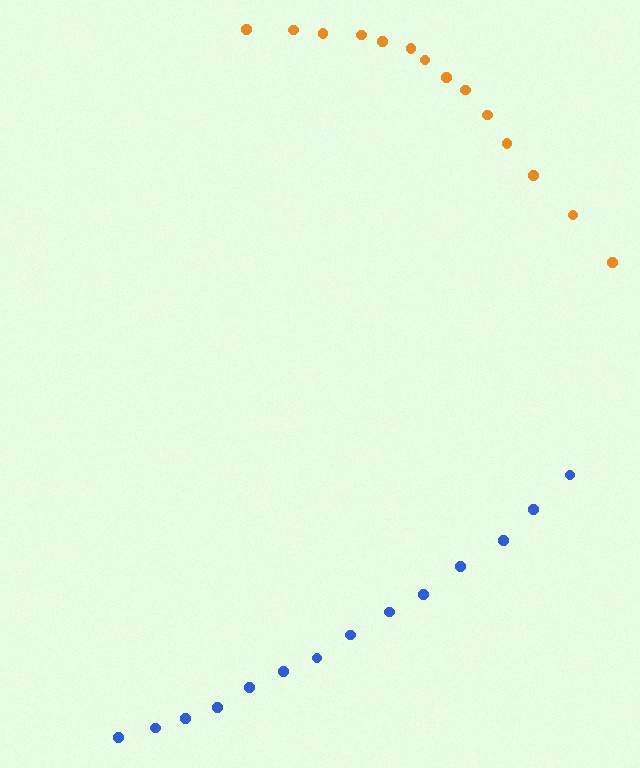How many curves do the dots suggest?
There are 2 distinct paths.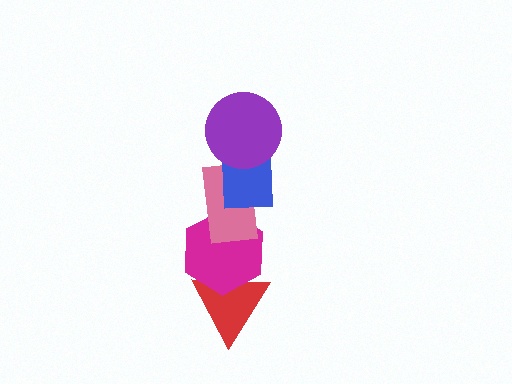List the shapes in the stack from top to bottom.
From top to bottom: the purple circle, the blue square, the pink rectangle, the magenta hexagon, the red triangle.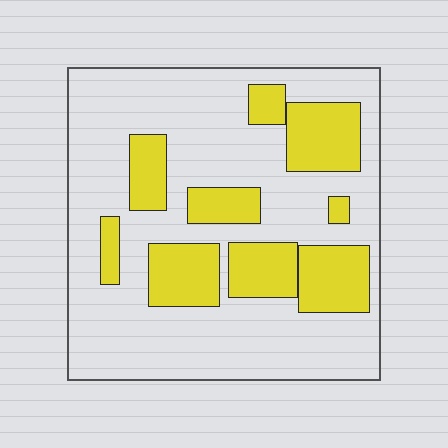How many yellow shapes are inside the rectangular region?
9.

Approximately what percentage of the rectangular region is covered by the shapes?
Approximately 30%.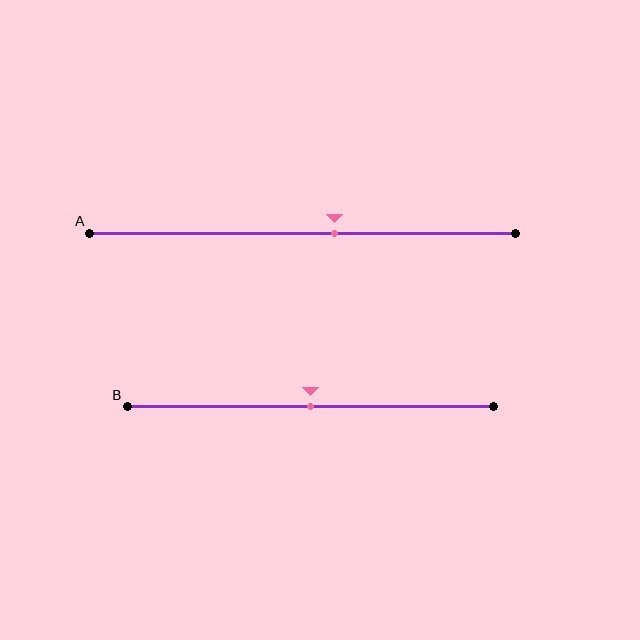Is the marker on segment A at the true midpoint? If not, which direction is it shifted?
No, the marker on segment A is shifted to the right by about 7% of the segment length.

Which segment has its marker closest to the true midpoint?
Segment B has its marker closest to the true midpoint.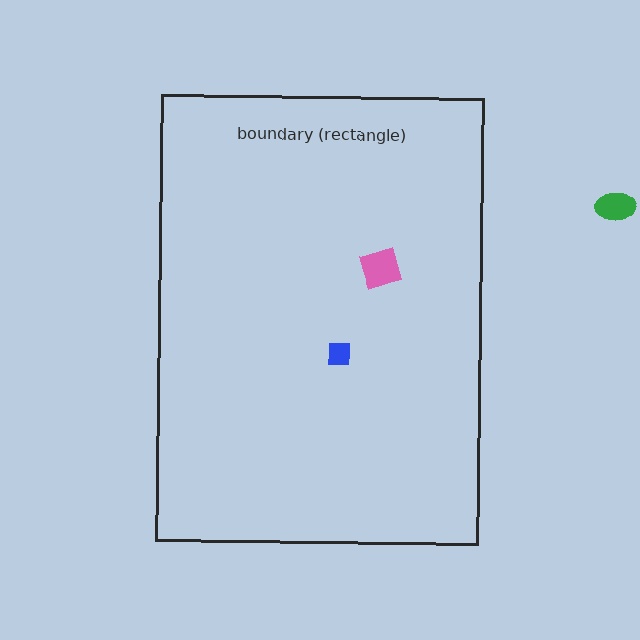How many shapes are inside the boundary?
2 inside, 1 outside.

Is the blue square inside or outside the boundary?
Inside.